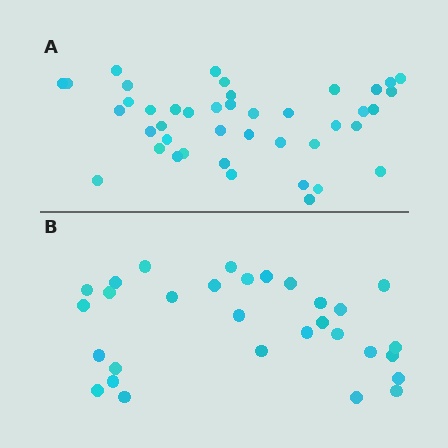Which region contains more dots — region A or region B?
Region A (the top region) has more dots.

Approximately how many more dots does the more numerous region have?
Region A has roughly 12 or so more dots than region B.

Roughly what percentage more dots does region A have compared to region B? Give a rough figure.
About 40% more.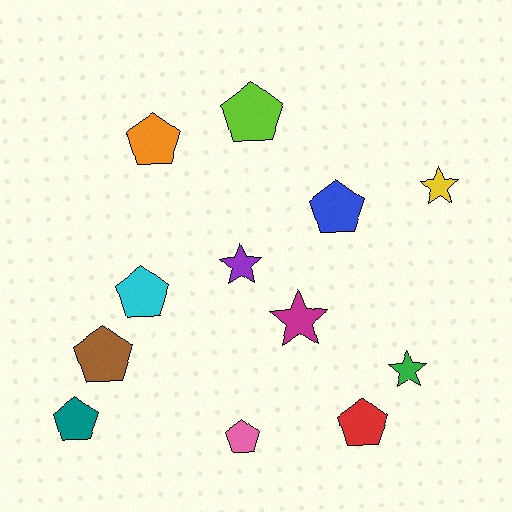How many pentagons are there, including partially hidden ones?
There are 8 pentagons.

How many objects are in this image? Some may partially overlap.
There are 12 objects.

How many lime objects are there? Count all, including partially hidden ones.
There is 1 lime object.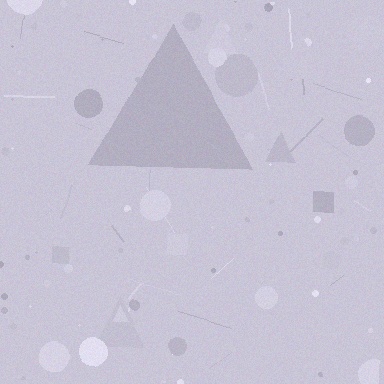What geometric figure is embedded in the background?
A triangle is embedded in the background.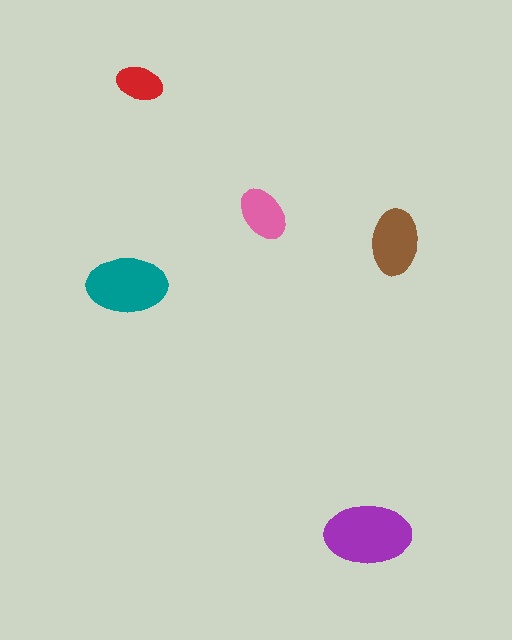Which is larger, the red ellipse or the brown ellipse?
The brown one.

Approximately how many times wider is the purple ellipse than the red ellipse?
About 2 times wider.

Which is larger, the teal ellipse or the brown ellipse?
The teal one.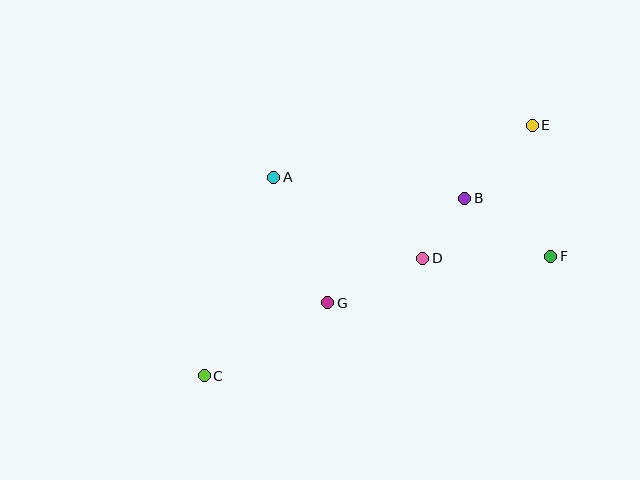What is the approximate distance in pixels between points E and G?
The distance between E and G is approximately 271 pixels.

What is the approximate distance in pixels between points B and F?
The distance between B and F is approximately 104 pixels.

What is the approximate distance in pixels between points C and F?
The distance between C and F is approximately 367 pixels.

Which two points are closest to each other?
Points B and D are closest to each other.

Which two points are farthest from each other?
Points C and E are farthest from each other.